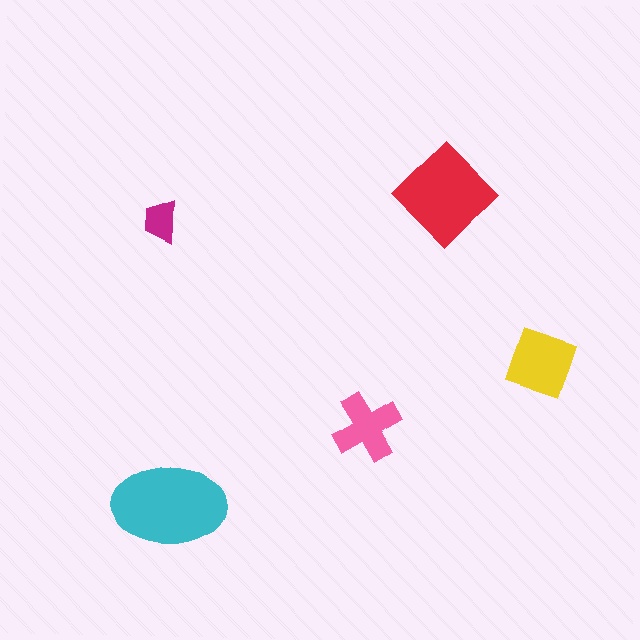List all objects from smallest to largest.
The magenta trapezoid, the pink cross, the yellow square, the red diamond, the cyan ellipse.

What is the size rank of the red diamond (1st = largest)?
2nd.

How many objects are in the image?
There are 5 objects in the image.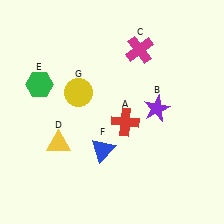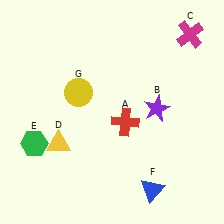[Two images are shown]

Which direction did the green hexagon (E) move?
The green hexagon (E) moved down.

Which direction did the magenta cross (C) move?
The magenta cross (C) moved right.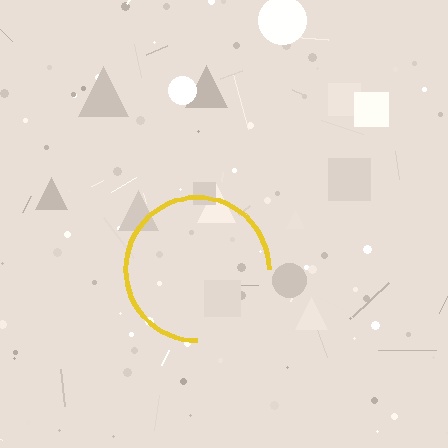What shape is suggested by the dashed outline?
The dashed outline suggests a circle.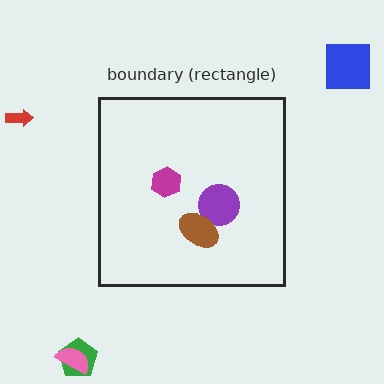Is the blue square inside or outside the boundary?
Outside.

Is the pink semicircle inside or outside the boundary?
Outside.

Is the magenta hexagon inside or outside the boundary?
Inside.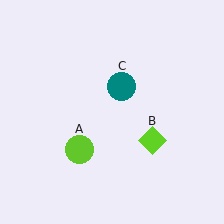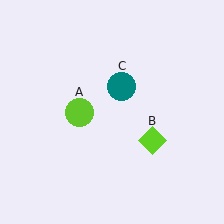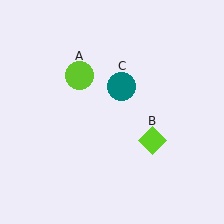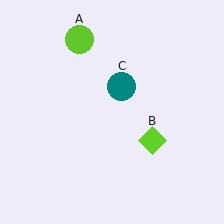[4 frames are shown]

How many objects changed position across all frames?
1 object changed position: lime circle (object A).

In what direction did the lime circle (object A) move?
The lime circle (object A) moved up.